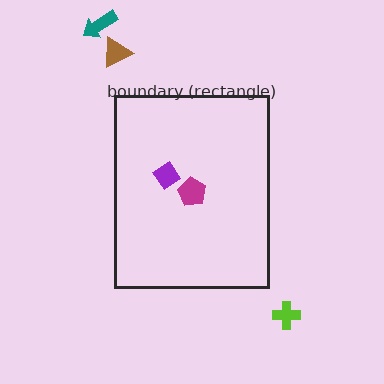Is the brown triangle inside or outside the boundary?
Outside.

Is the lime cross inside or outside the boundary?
Outside.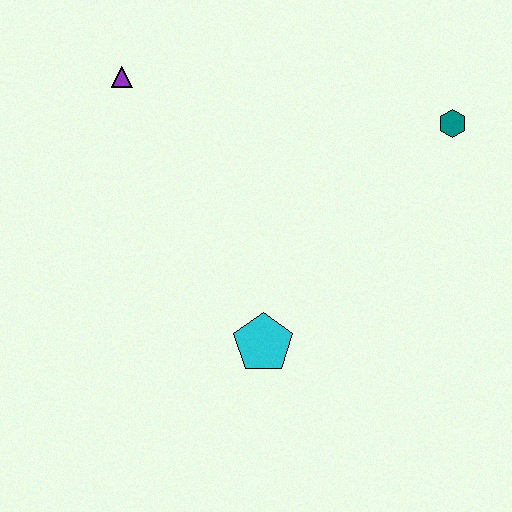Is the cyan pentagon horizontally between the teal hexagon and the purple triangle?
Yes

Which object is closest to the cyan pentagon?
The teal hexagon is closest to the cyan pentagon.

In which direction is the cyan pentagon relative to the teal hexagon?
The cyan pentagon is below the teal hexagon.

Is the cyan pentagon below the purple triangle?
Yes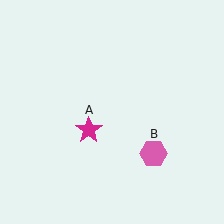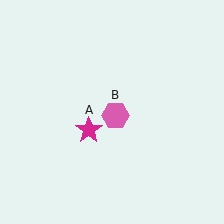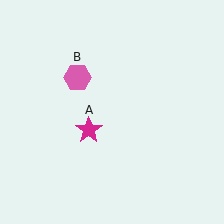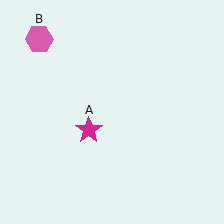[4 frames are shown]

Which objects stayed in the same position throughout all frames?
Magenta star (object A) remained stationary.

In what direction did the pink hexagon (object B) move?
The pink hexagon (object B) moved up and to the left.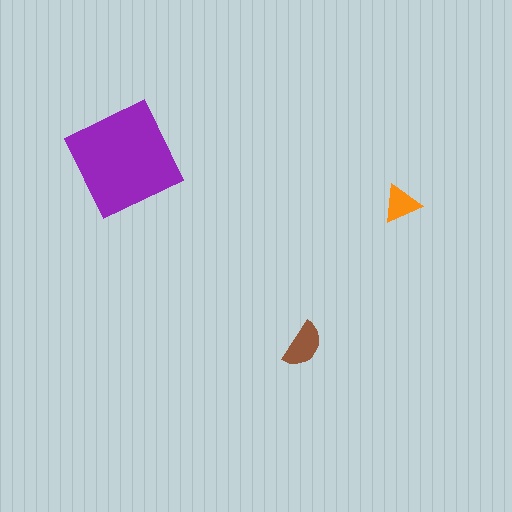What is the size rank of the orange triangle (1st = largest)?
3rd.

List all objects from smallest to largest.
The orange triangle, the brown semicircle, the purple diamond.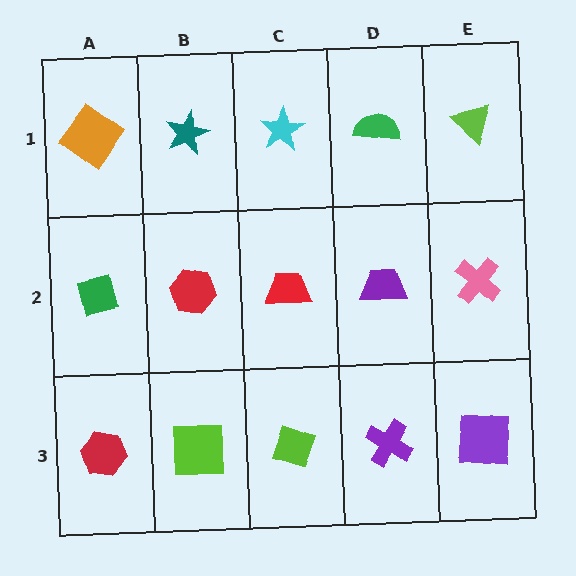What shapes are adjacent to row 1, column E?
A pink cross (row 2, column E), a green semicircle (row 1, column D).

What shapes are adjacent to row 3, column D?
A purple trapezoid (row 2, column D), a lime diamond (row 3, column C), a purple square (row 3, column E).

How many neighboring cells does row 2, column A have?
3.